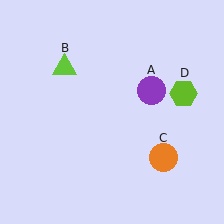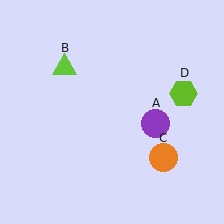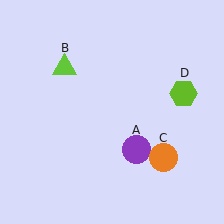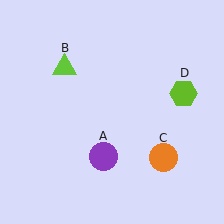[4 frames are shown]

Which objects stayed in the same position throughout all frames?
Lime triangle (object B) and orange circle (object C) and lime hexagon (object D) remained stationary.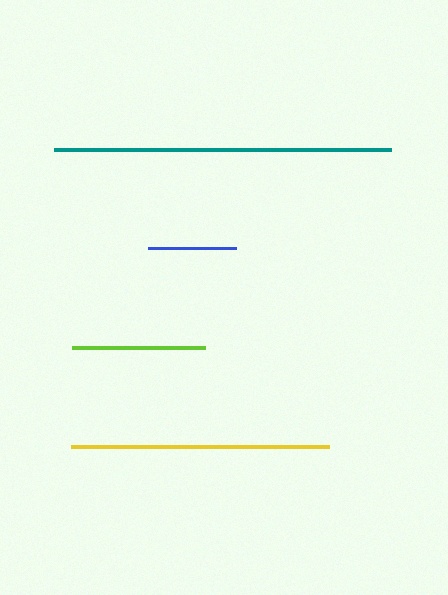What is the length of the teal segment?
The teal segment is approximately 337 pixels long.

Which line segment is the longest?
The teal line is the longest at approximately 337 pixels.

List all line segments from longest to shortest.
From longest to shortest: teal, yellow, lime, blue.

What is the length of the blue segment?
The blue segment is approximately 87 pixels long.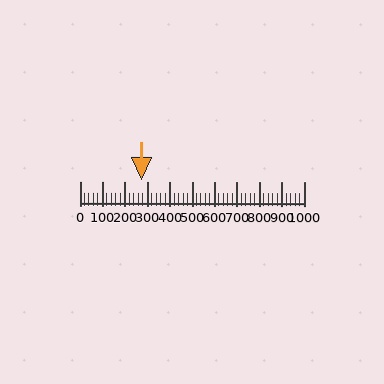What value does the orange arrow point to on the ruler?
The orange arrow points to approximately 273.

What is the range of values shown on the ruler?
The ruler shows values from 0 to 1000.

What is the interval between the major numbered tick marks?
The major tick marks are spaced 100 units apart.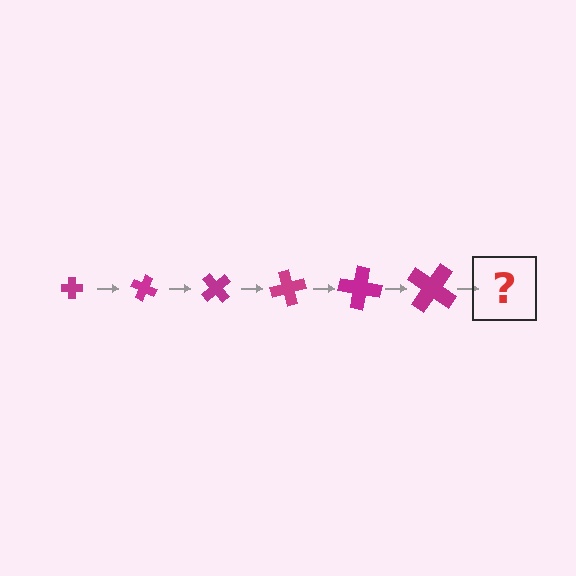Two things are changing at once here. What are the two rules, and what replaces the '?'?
The two rules are that the cross grows larger each step and it rotates 25 degrees each step. The '?' should be a cross, larger than the previous one and rotated 150 degrees from the start.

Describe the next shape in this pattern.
It should be a cross, larger than the previous one and rotated 150 degrees from the start.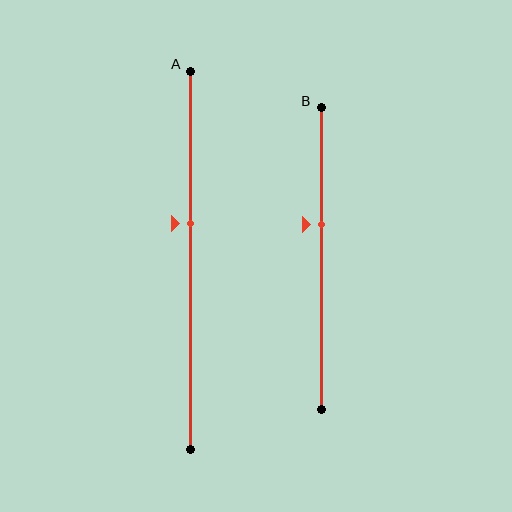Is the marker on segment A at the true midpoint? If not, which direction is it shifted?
No, the marker on segment A is shifted upward by about 10% of the segment length.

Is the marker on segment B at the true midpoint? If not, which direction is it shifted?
No, the marker on segment B is shifted upward by about 11% of the segment length.